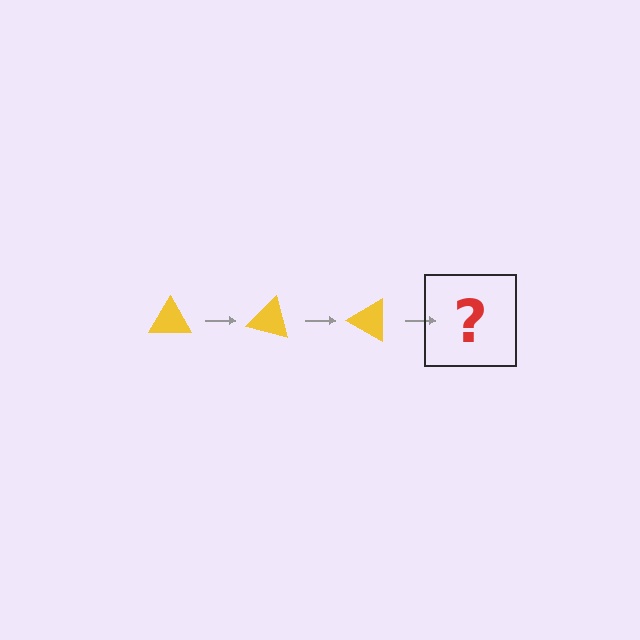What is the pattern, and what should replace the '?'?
The pattern is that the triangle rotates 15 degrees each step. The '?' should be a yellow triangle rotated 45 degrees.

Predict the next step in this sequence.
The next step is a yellow triangle rotated 45 degrees.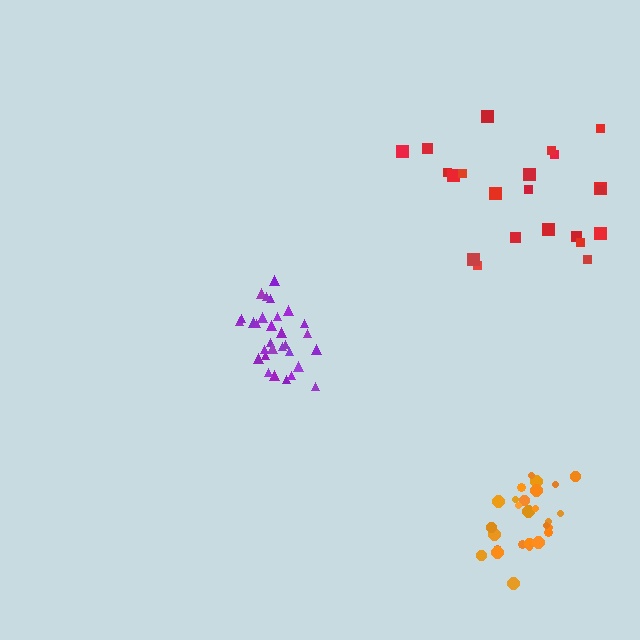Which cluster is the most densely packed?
Purple.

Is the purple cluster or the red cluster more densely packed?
Purple.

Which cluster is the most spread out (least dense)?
Red.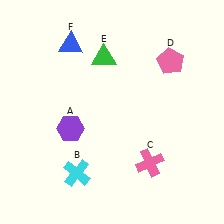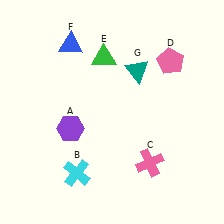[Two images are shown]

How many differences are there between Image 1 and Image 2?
There is 1 difference between the two images.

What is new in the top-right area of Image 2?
A teal triangle (G) was added in the top-right area of Image 2.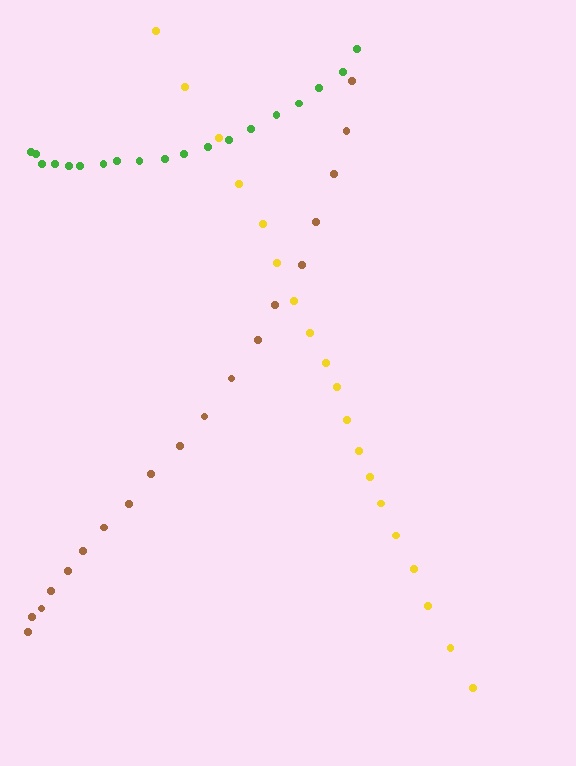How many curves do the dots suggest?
There are 3 distinct paths.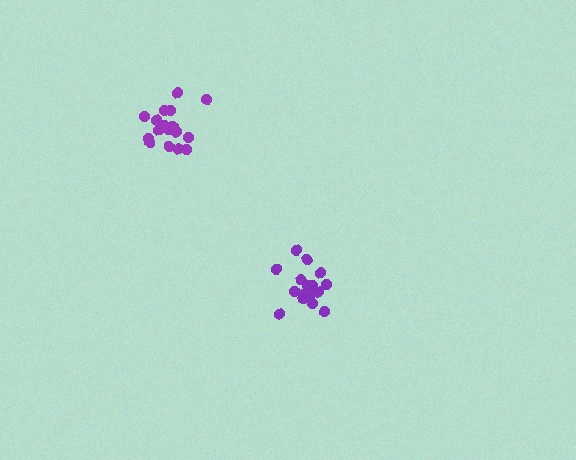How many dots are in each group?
Group 1: 18 dots, Group 2: 17 dots (35 total).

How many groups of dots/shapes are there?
There are 2 groups.